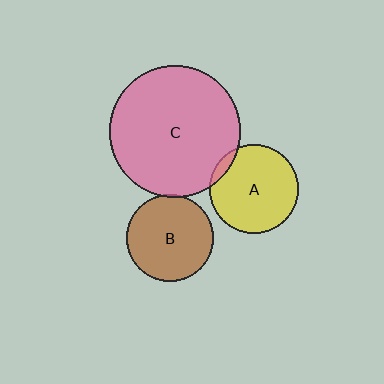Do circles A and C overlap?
Yes.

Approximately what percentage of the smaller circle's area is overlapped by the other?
Approximately 5%.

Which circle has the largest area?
Circle C (pink).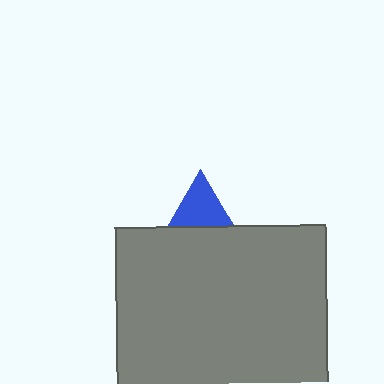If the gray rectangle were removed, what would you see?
You would see the complete blue triangle.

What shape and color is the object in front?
The object in front is a gray rectangle.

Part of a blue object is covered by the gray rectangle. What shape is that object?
It is a triangle.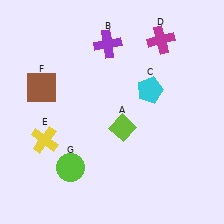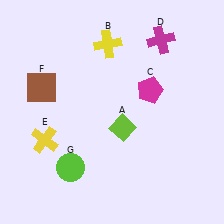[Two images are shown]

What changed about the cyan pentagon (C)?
In Image 1, C is cyan. In Image 2, it changed to magenta.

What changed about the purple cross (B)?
In Image 1, B is purple. In Image 2, it changed to yellow.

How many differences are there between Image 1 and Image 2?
There are 2 differences between the two images.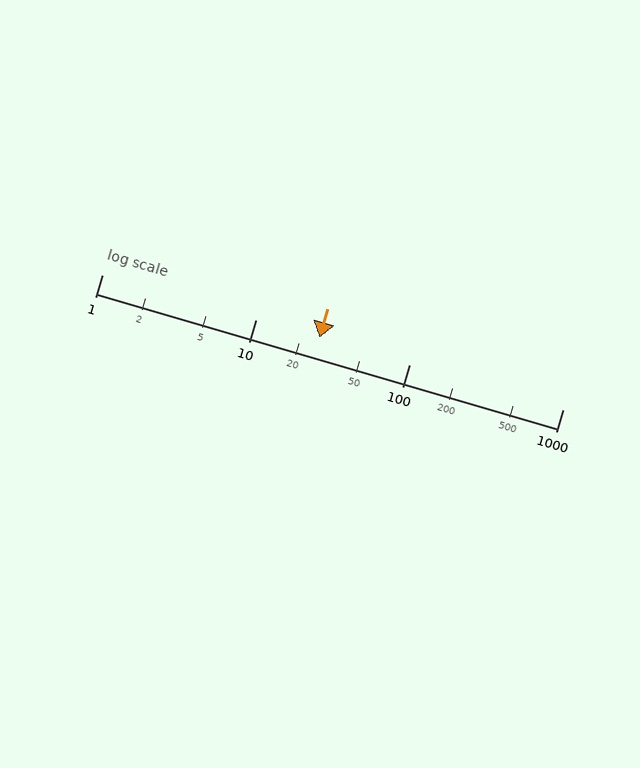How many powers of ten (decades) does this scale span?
The scale spans 3 decades, from 1 to 1000.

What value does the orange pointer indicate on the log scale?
The pointer indicates approximately 26.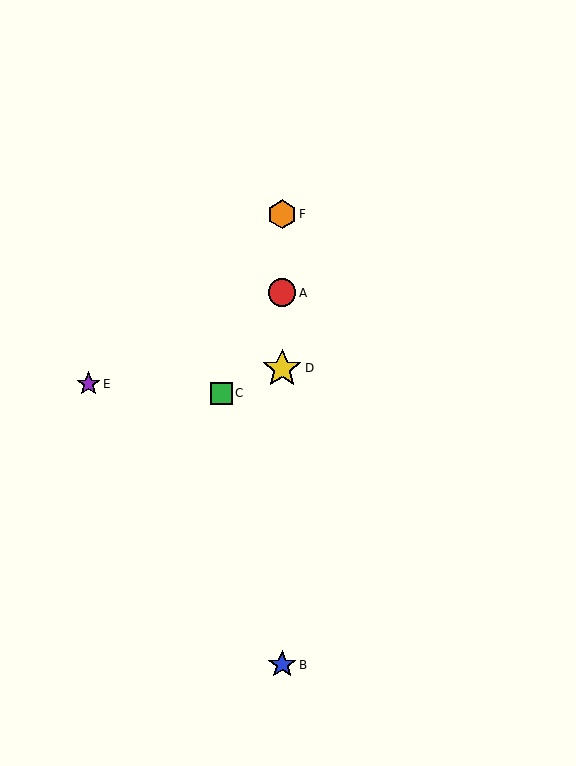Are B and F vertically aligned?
Yes, both are at x≈282.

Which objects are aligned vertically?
Objects A, B, D, F are aligned vertically.